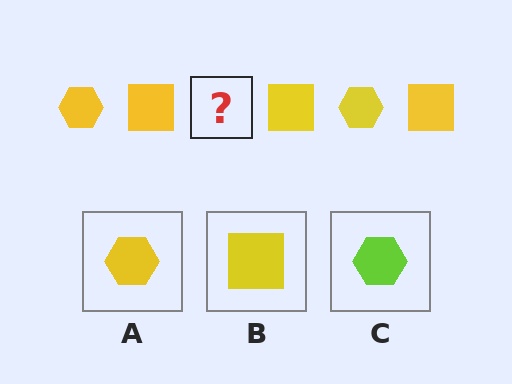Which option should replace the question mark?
Option A.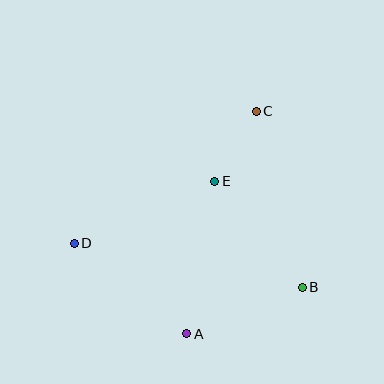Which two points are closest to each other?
Points C and E are closest to each other.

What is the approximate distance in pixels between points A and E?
The distance between A and E is approximately 155 pixels.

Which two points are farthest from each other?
Points A and C are farthest from each other.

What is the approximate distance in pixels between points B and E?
The distance between B and E is approximately 137 pixels.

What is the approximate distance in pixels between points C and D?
The distance between C and D is approximately 225 pixels.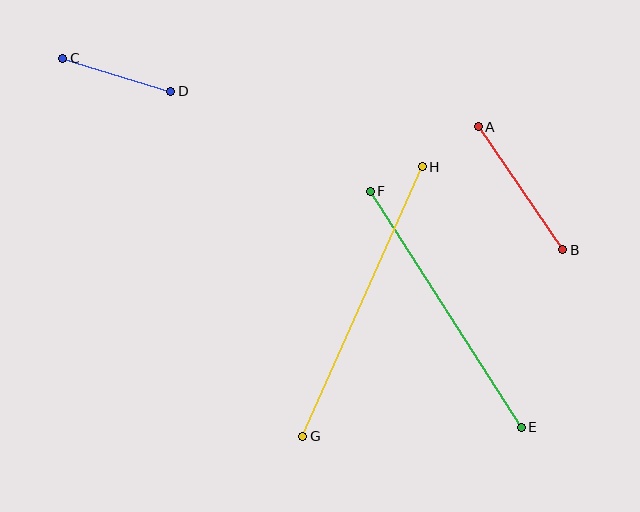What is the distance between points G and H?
The distance is approximately 295 pixels.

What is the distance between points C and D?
The distance is approximately 113 pixels.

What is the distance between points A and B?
The distance is approximately 149 pixels.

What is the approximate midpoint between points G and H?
The midpoint is at approximately (363, 302) pixels.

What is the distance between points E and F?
The distance is approximately 280 pixels.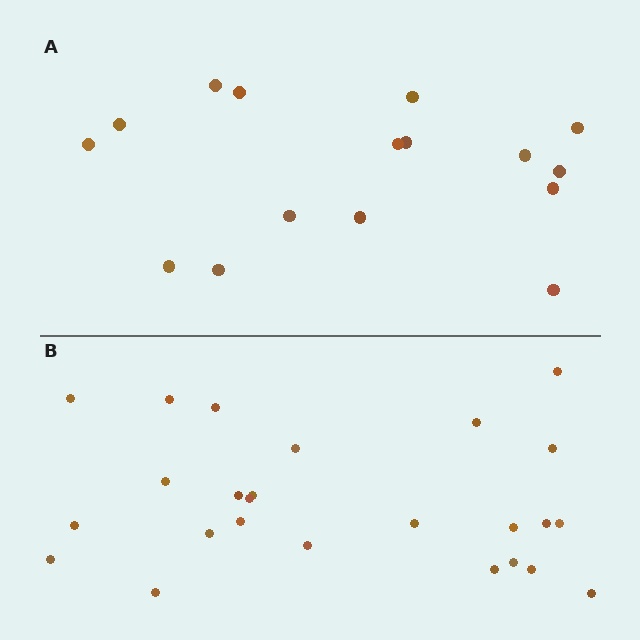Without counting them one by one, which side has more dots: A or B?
Region B (the bottom region) has more dots.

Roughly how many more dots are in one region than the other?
Region B has roughly 8 or so more dots than region A.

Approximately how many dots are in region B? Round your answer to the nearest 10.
About 20 dots. (The exact count is 25, which rounds to 20.)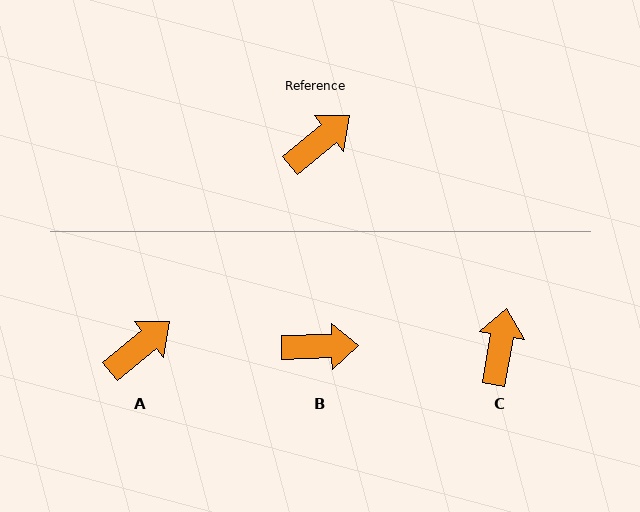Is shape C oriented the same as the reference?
No, it is off by about 41 degrees.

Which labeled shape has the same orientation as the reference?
A.